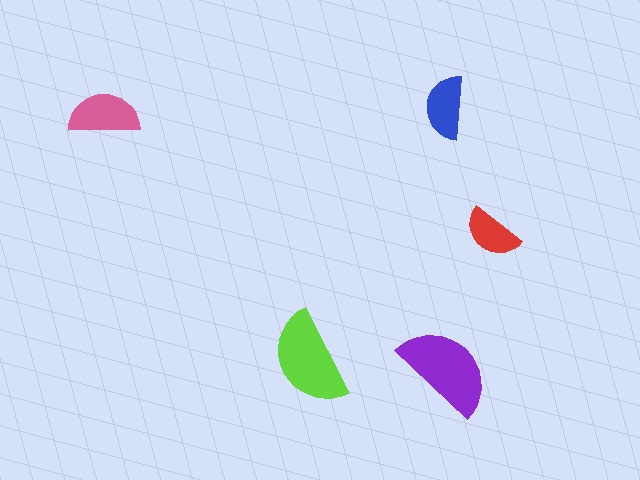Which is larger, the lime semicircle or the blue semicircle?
The lime one.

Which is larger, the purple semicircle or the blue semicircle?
The purple one.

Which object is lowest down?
The purple semicircle is bottommost.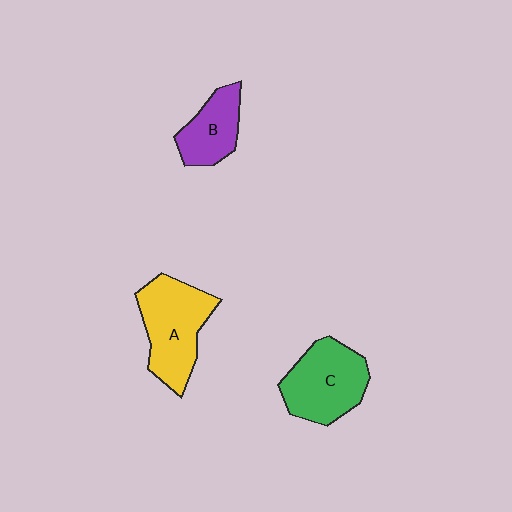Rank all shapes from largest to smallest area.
From largest to smallest: A (yellow), C (green), B (purple).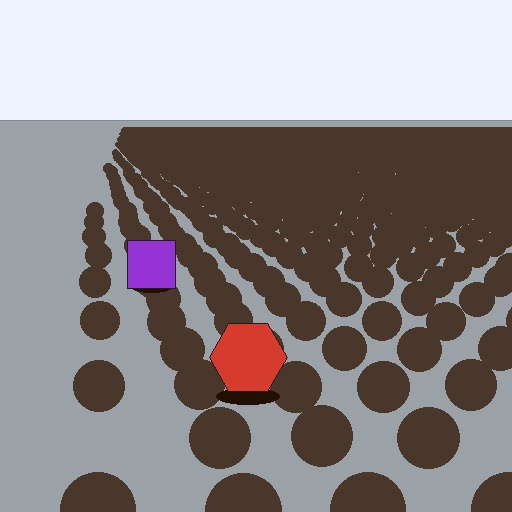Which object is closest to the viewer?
The red hexagon is closest. The texture marks near it are larger and more spread out.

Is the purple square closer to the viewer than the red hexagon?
No. The red hexagon is closer — you can tell from the texture gradient: the ground texture is coarser near it.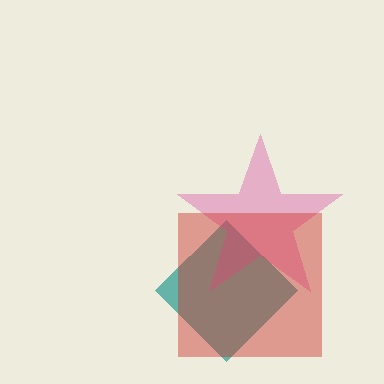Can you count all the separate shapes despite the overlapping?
Yes, there are 3 separate shapes.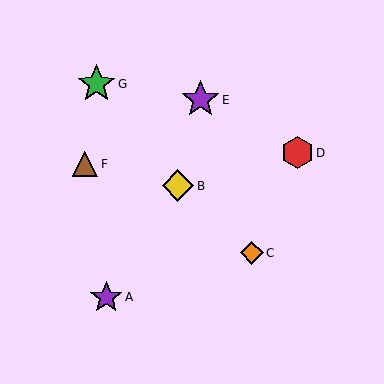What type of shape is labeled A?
Shape A is a purple star.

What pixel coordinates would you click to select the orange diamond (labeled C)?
Click at (252, 253) to select the orange diamond C.